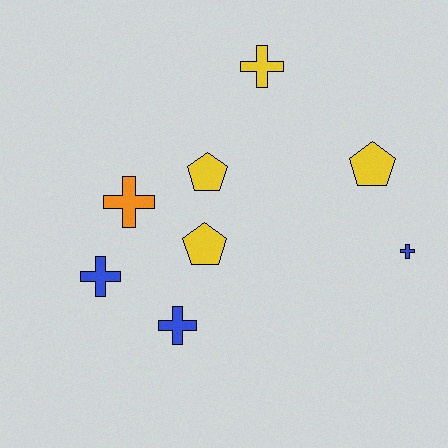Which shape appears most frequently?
Cross, with 5 objects.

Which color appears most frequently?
Yellow, with 4 objects.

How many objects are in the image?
There are 8 objects.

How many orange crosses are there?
There is 1 orange cross.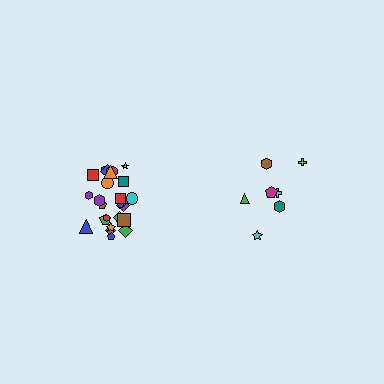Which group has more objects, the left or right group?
The left group.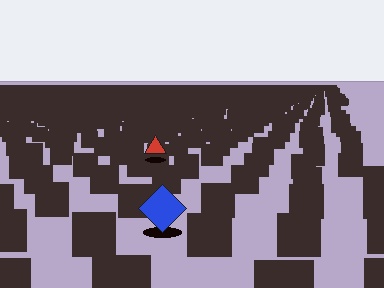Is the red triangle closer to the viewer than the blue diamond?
No. The blue diamond is closer — you can tell from the texture gradient: the ground texture is coarser near it.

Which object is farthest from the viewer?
The red triangle is farthest from the viewer. It appears smaller and the ground texture around it is denser.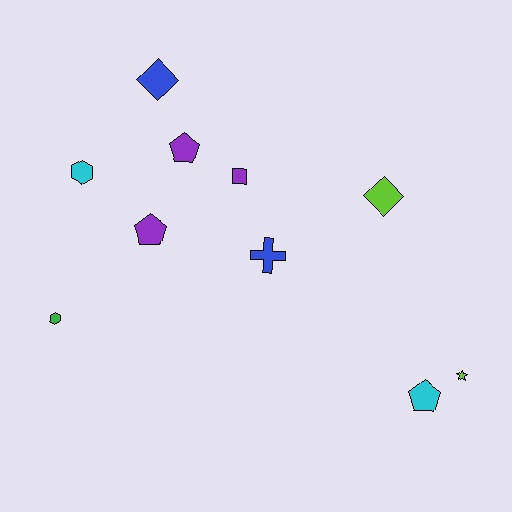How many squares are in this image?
There is 1 square.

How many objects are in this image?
There are 10 objects.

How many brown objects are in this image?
There are no brown objects.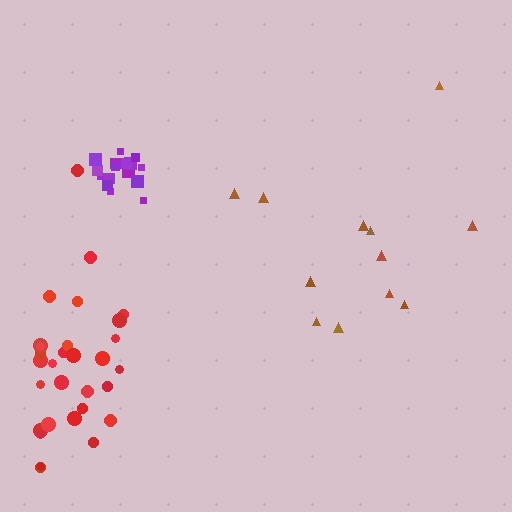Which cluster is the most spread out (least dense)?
Brown.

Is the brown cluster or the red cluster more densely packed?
Red.